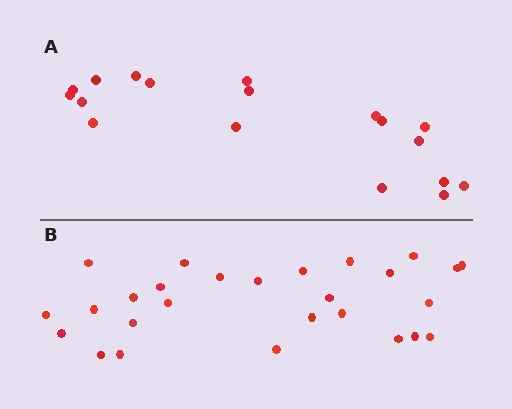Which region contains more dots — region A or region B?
Region B (the bottom region) has more dots.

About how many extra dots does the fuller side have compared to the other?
Region B has roughly 8 or so more dots than region A.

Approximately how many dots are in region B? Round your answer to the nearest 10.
About 30 dots. (The exact count is 27, which rounds to 30.)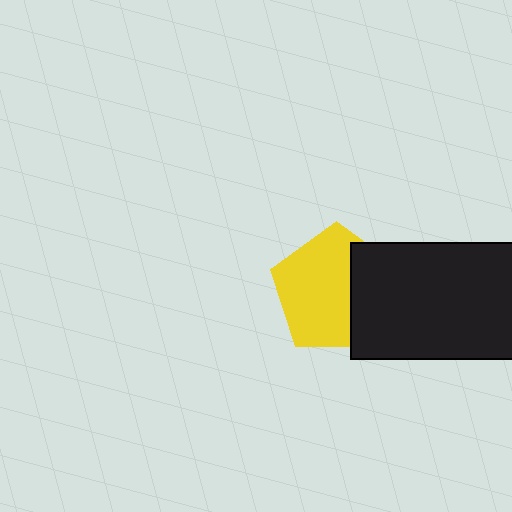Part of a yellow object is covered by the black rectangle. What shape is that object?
It is a pentagon.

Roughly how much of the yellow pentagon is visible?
About half of it is visible (roughly 65%).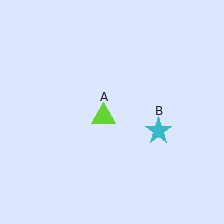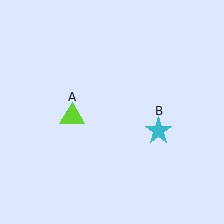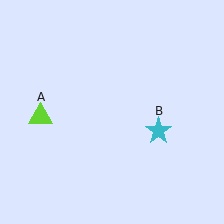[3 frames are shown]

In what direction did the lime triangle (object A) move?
The lime triangle (object A) moved left.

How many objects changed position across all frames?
1 object changed position: lime triangle (object A).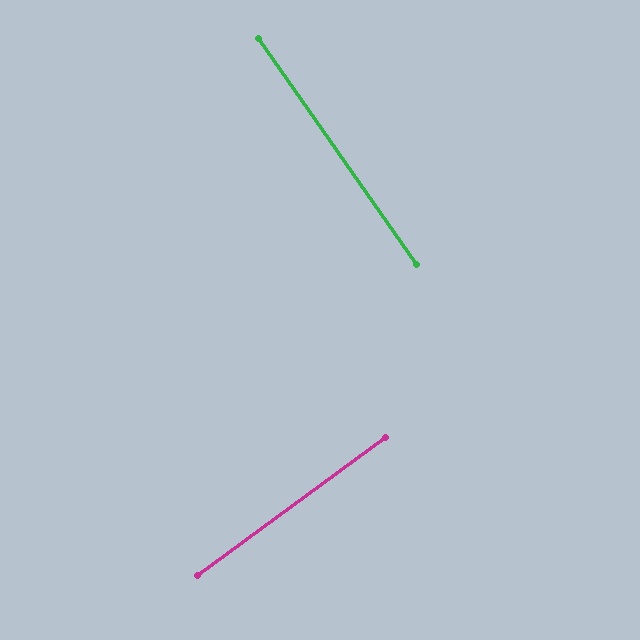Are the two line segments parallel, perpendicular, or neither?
Perpendicular — they meet at approximately 89°.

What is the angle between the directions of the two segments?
Approximately 89 degrees.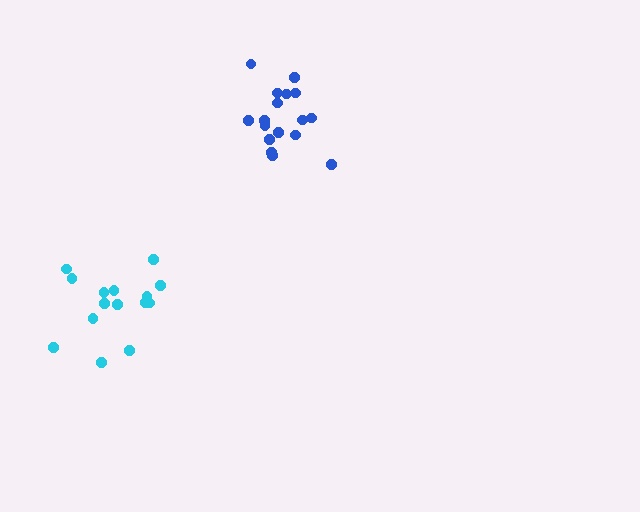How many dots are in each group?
Group 1: 17 dots, Group 2: 15 dots (32 total).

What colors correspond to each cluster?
The clusters are colored: blue, cyan.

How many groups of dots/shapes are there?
There are 2 groups.